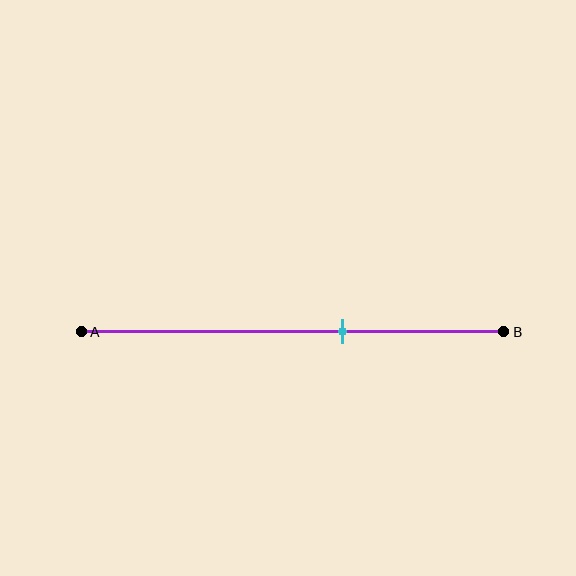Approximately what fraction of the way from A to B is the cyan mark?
The cyan mark is approximately 60% of the way from A to B.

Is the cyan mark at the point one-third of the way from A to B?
No, the mark is at about 60% from A, not at the 33% one-third point.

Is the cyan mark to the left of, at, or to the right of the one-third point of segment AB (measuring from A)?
The cyan mark is to the right of the one-third point of segment AB.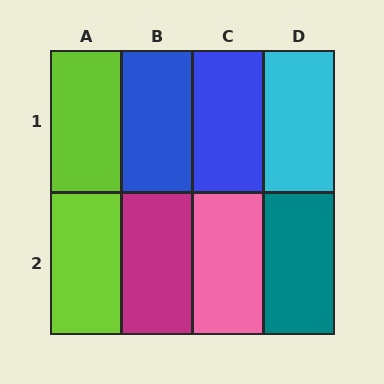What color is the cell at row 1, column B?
Blue.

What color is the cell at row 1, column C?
Blue.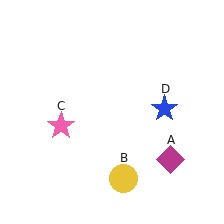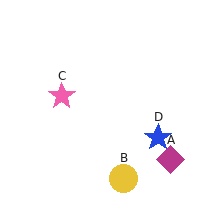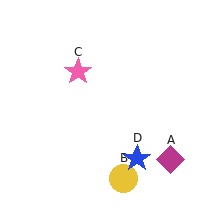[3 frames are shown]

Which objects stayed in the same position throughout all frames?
Magenta diamond (object A) and yellow circle (object B) remained stationary.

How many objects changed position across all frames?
2 objects changed position: pink star (object C), blue star (object D).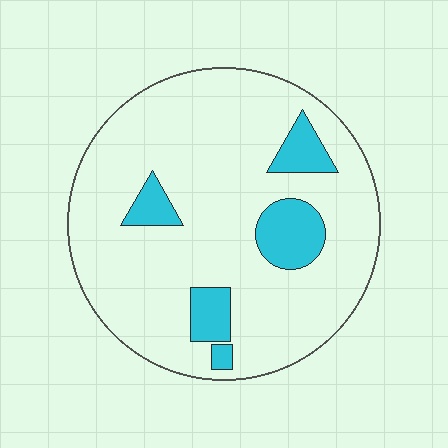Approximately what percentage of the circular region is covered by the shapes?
Approximately 15%.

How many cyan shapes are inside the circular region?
5.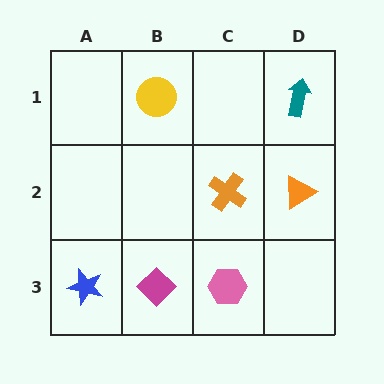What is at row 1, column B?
A yellow circle.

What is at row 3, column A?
A blue star.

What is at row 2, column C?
An orange cross.